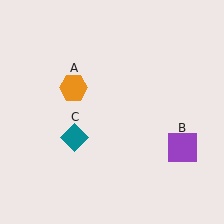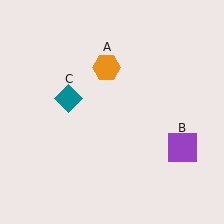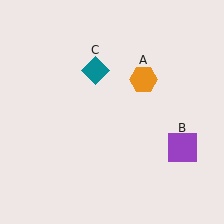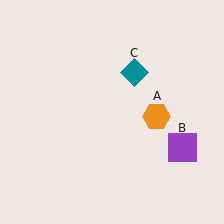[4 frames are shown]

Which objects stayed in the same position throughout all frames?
Purple square (object B) remained stationary.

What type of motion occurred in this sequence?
The orange hexagon (object A), teal diamond (object C) rotated clockwise around the center of the scene.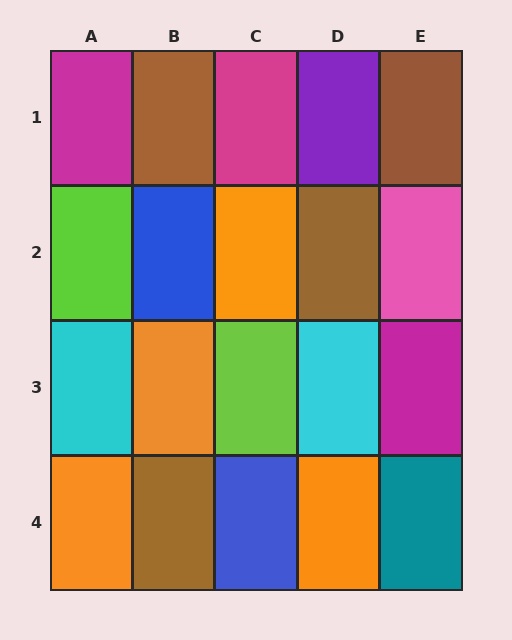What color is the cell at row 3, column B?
Orange.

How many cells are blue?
2 cells are blue.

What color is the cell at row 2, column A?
Lime.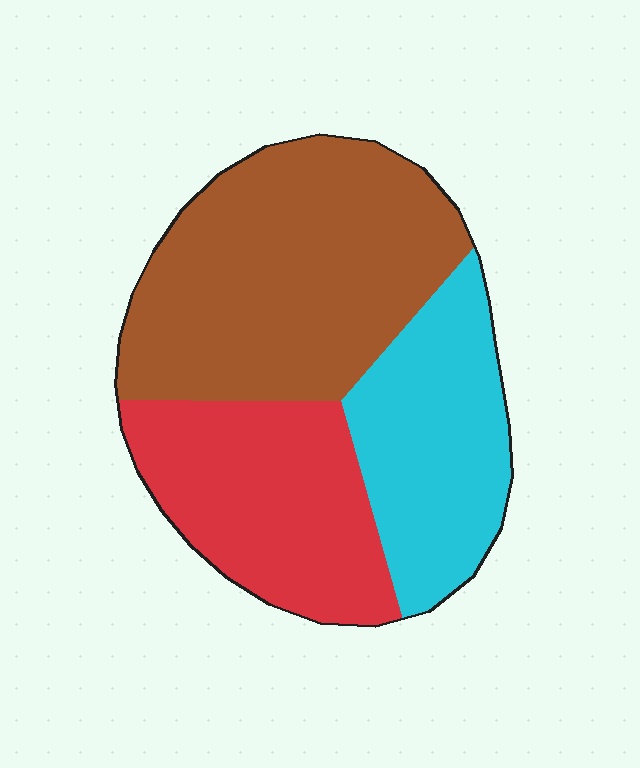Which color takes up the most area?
Brown, at roughly 45%.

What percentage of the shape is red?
Red covers around 30% of the shape.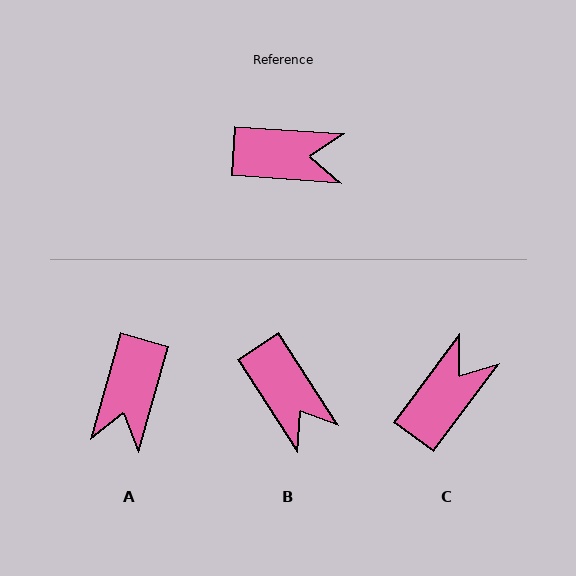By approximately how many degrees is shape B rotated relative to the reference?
Approximately 53 degrees clockwise.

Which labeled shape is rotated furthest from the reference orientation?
A, about 102 degrees away.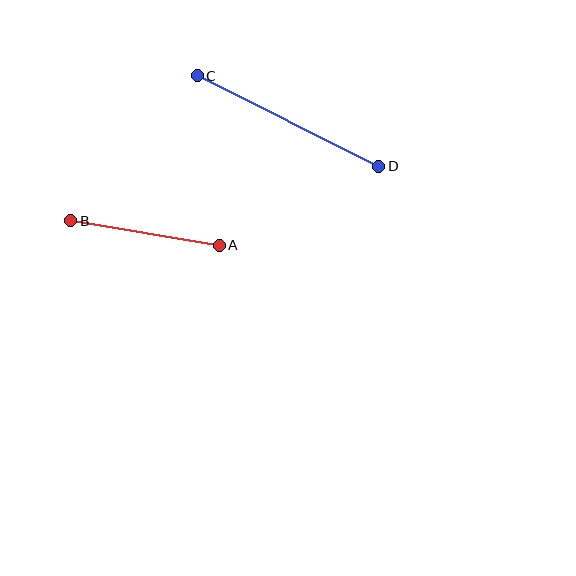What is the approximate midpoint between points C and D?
The midpoint is at approximately (288, 121) pixels.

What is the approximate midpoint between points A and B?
The midpoint is at approximately (145, 233) pixels.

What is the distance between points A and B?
The distance is approximately 151 pixels.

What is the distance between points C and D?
The distance is approximately 203 pixels.